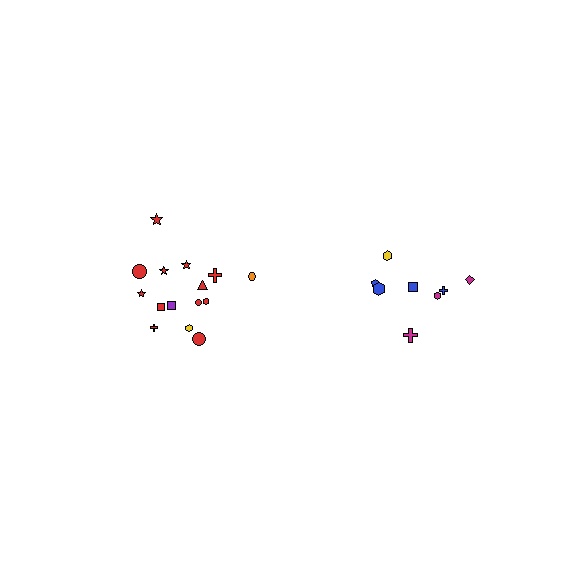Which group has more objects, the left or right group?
The left group.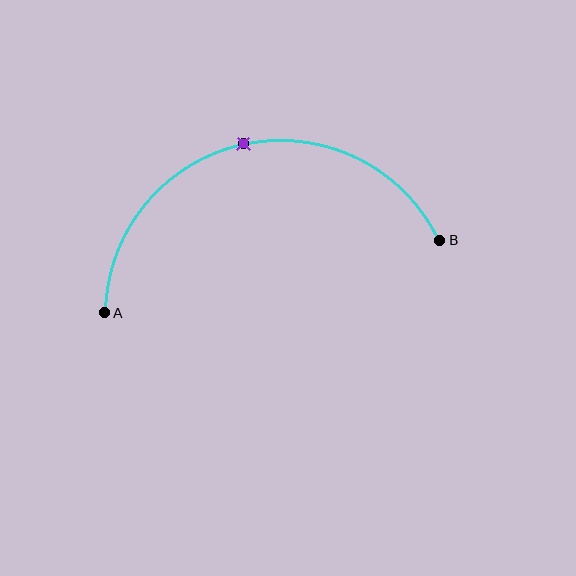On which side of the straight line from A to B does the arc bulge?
The arc bulges above the straight line connecting A and B.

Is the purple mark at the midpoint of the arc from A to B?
Yes. The purple mark lies on the arc at equal arc-length from both A and B — it is the arc midpoint.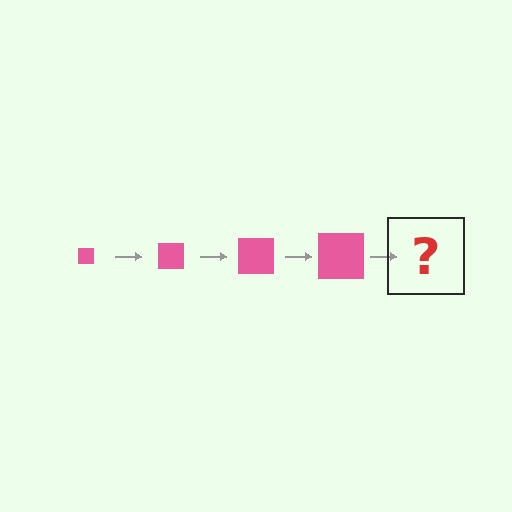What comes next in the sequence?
The next element should be a pink square, larger than the previous one.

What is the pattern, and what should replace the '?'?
The pattern is that the square gets progressively larger each step. The '?' should be a pink square, larger than the previous one.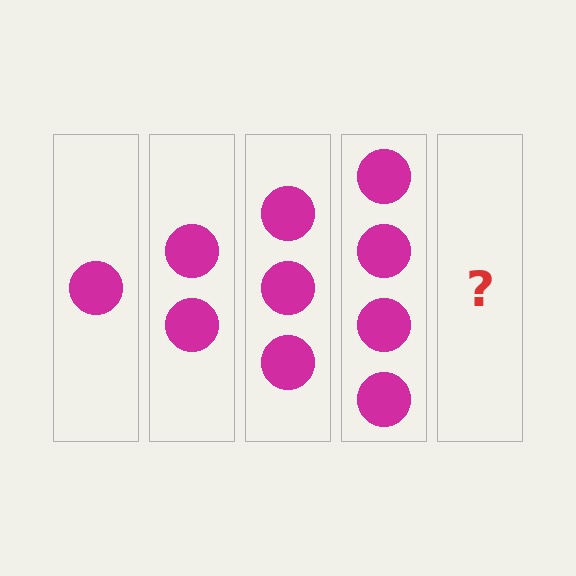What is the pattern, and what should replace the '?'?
The pattern is that each step adds one more circle. The '?' should be 5 circles.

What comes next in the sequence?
The next element should be 5 circles.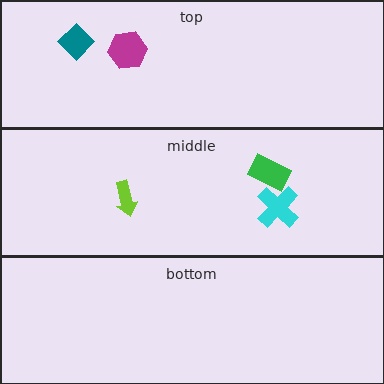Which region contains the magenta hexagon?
The top region.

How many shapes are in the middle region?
3.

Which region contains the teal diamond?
The top region.